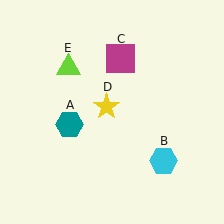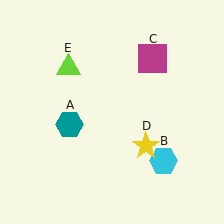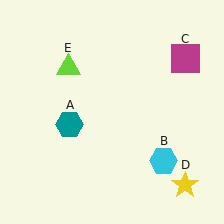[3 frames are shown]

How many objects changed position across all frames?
2 objects changed position: magenta square (object C), yellow star (object D).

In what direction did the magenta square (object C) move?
The magenta square (object C) moved right.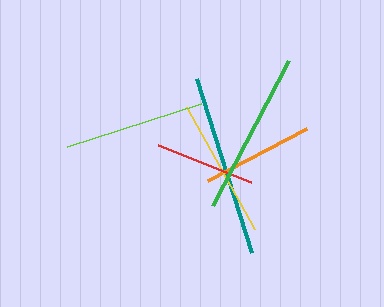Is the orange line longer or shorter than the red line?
The orange line is longer than the red line.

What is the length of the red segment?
The red segment is approximately 101 pixels long.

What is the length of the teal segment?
The teal segment is approximately 182 pixels long.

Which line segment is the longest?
The teal line is the longest at approximately 182 pixels.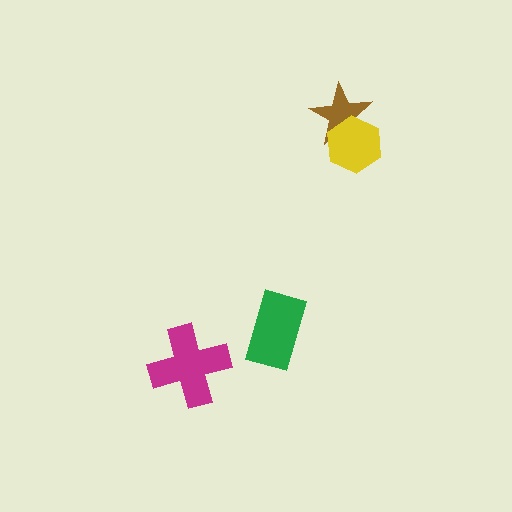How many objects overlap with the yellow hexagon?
1 object overlaps with the yellow hexagon.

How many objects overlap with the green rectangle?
0 objects overlap with the green rectangle.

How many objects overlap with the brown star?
1 object overlaps with the brown star.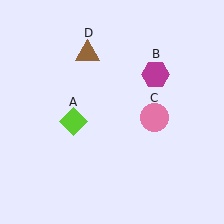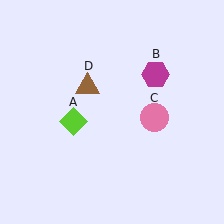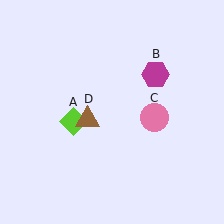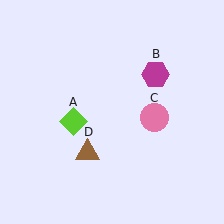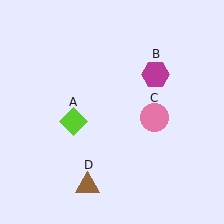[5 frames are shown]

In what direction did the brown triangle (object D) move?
The brown triangle (object D) moved down.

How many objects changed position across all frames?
1 object changed position: brown triangle (object D).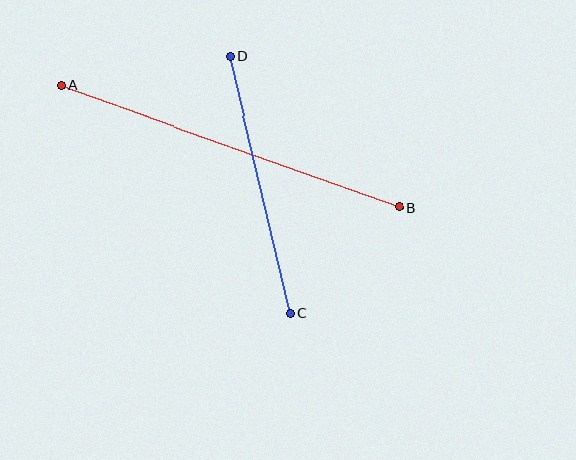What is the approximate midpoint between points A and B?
The midpoint is at approximately (230, 146) pixels.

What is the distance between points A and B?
The distance is approximately 359 pixels.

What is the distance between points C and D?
The distance is approximately 264 pixels.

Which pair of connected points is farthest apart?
Points A and B are farthest apart.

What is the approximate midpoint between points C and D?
The midpoint is at approximately (260, 185) pixels.